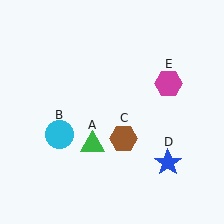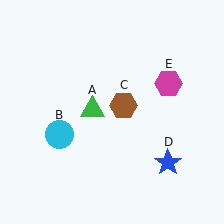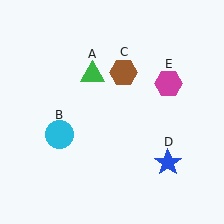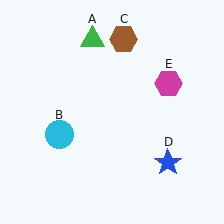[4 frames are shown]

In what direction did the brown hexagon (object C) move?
The brown hexagon (object C) moved up.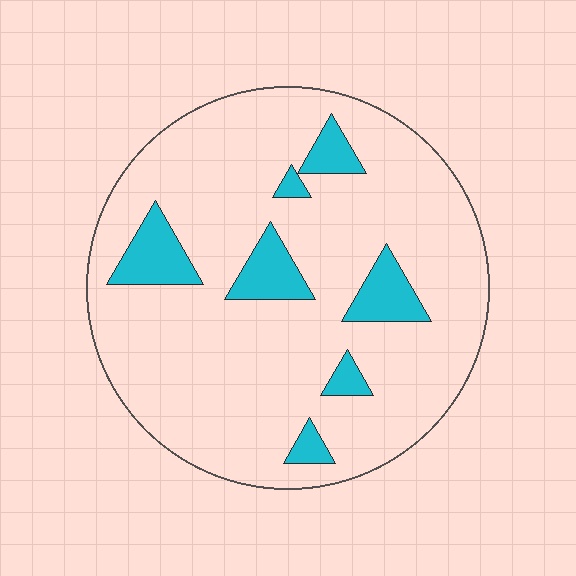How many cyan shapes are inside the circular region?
7.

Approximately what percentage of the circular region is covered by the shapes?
Approximately 15%.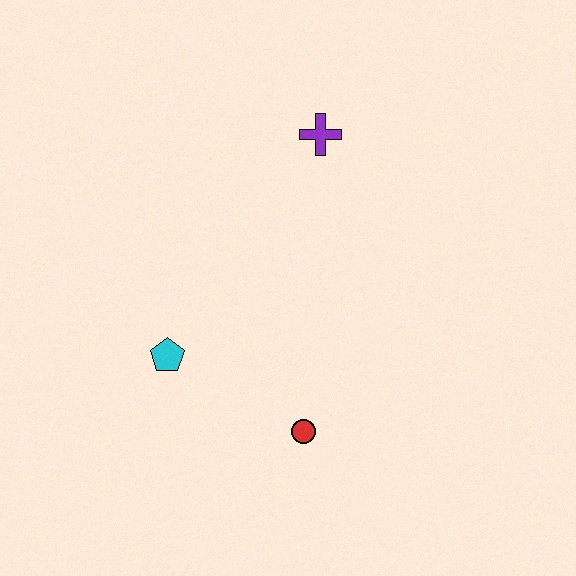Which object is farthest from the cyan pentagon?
The purple cross is farthest from the cyan pentagon.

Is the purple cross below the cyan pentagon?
No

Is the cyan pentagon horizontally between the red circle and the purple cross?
No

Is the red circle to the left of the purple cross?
Yes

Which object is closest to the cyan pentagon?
The red circle is closest to the cyan pentagon.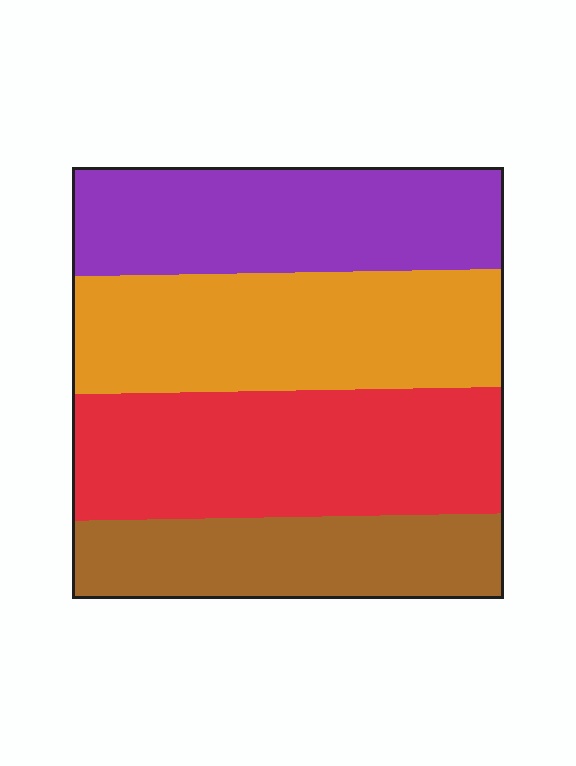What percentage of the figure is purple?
Purple takes up less than a quarter of the figure.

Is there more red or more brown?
Red.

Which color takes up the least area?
Brown, at roughly 20%.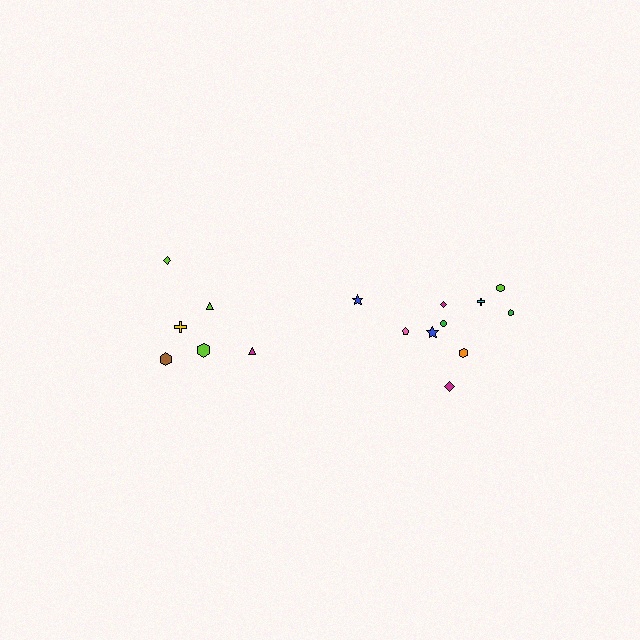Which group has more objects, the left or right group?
The right group.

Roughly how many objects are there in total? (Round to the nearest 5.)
Roughly 15 objects in total.